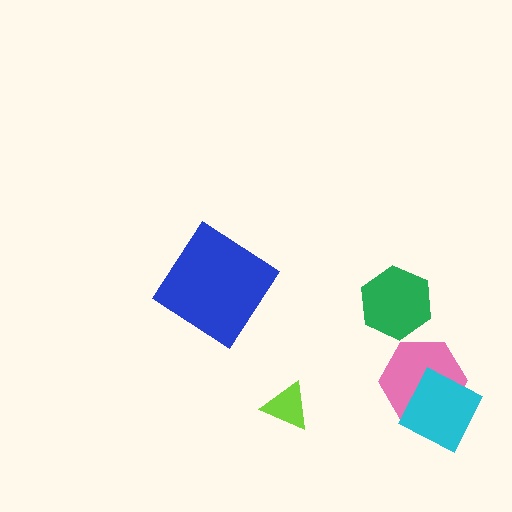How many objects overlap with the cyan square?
1 object overlaps with the cyan square.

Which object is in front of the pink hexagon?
The cyan square is in front of the pink hexagon.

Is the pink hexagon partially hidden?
Yes, it is partially covered by another shape.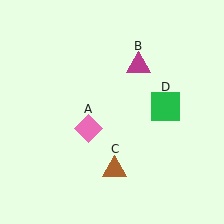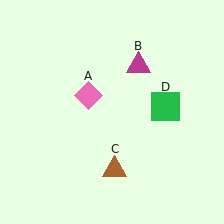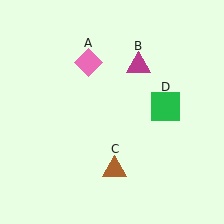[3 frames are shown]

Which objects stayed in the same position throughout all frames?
Magenta triangle (object B) and brown triangle (object C) and green square (object D) remained stationary.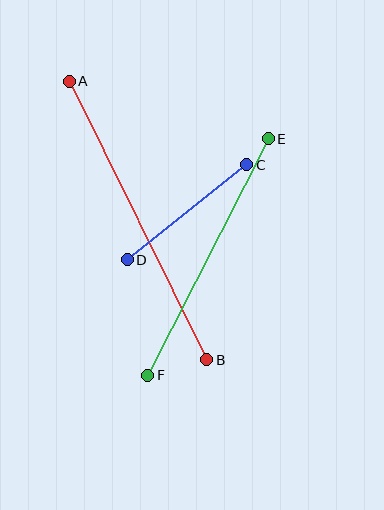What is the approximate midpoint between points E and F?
The midpoint is at approximately (208, 257) pixels.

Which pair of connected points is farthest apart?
Points A and B are farthest apart.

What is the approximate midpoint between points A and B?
The midpoint is at approximately (138, 221) pixels.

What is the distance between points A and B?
The distance is approximately 310 pixels.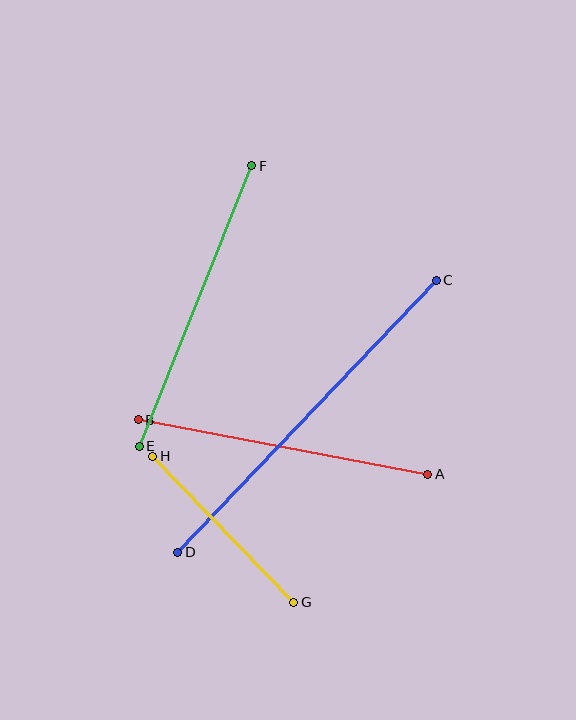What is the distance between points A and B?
The distance is approximately 295 pixels.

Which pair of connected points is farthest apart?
Points C and D are farthest apart.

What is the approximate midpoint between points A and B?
The midpoint is at approximately (283, 447) pixels.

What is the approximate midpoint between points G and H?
The midpoint is at approximately (223, 529) pixels.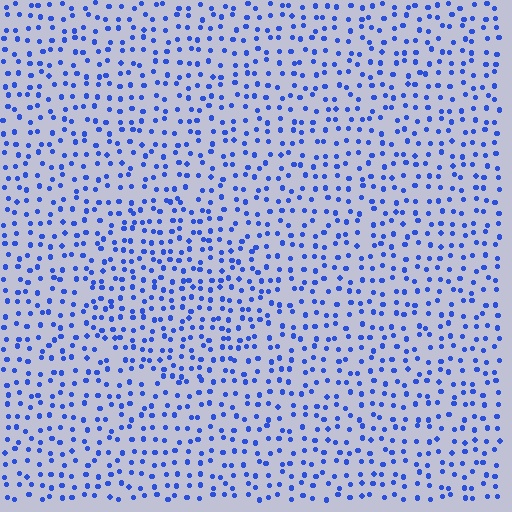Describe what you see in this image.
The image contains small blue elements arranged at two different densities. A circle-shaped region is visible where the elements are more densely packed than the surrounding area.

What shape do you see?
I see a circle.